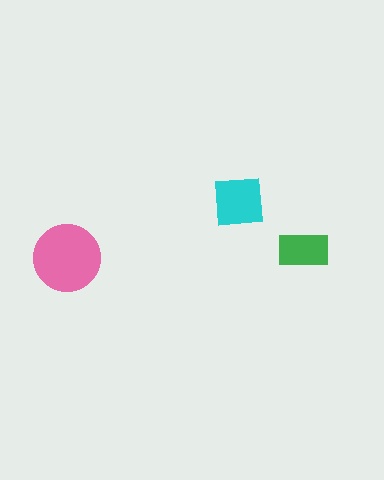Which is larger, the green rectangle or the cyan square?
The cyan square.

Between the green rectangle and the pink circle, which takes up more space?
The pink circle.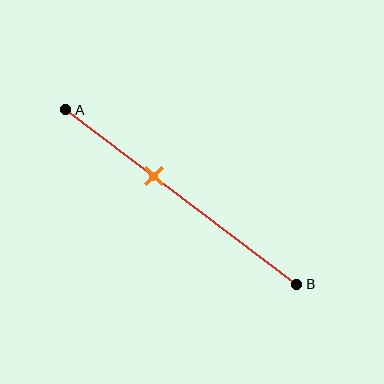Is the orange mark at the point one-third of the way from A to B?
No, the mark is at about 40% from A, not at the 33% one-third point.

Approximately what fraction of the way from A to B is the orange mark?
The orange mark is approximately 40% of the way from A to B.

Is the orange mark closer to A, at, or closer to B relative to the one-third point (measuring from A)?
The orange mark is closer to point B than the one-third point of segment AB.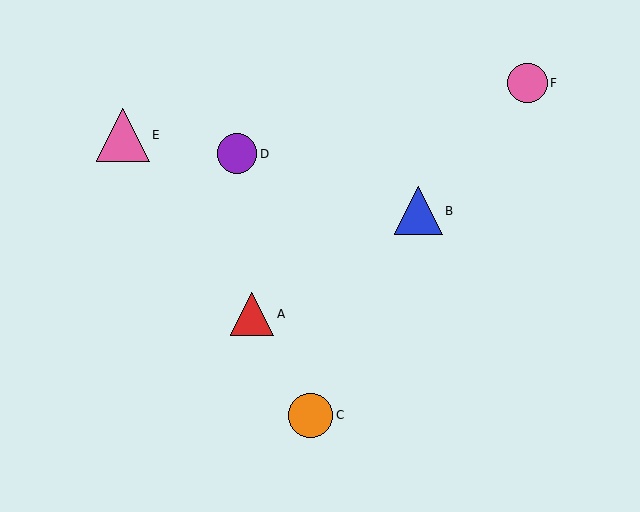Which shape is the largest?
The pink triangle (labeled E) is the largest.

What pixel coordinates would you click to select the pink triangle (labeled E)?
Click at (123, 135) to select the pink triangle E.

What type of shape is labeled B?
Shape B is a blue triangle.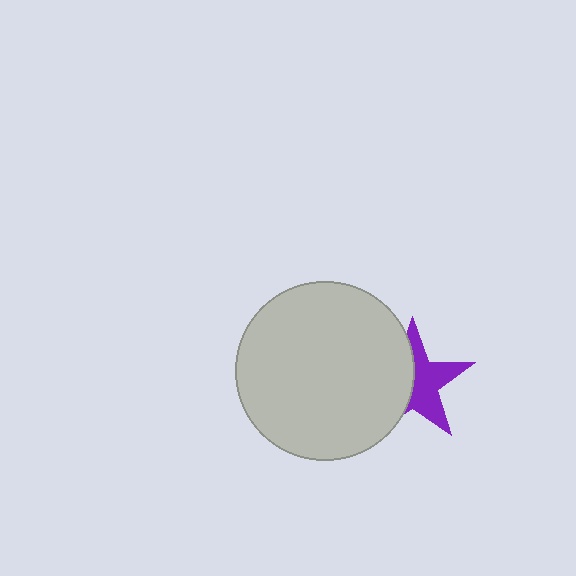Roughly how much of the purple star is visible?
About half of it is visible (roughly 52%).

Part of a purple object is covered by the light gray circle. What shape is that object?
It is a star.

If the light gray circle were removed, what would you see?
You would see the complete purple star.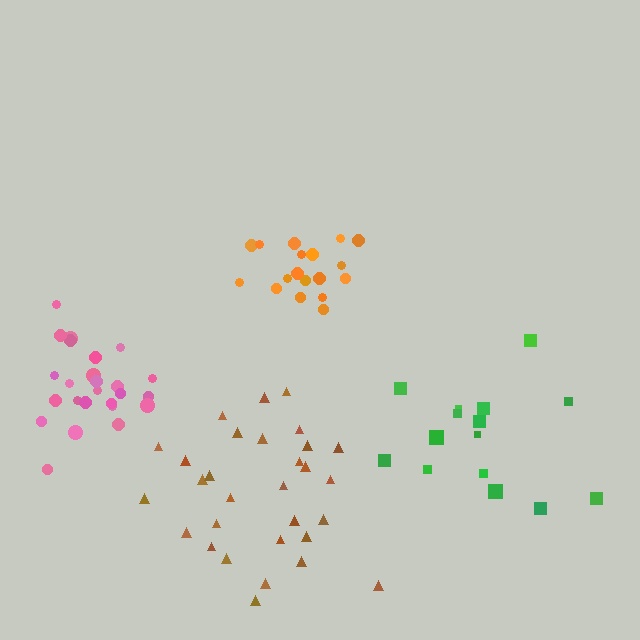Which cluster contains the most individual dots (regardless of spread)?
Brown (30).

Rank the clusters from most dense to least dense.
pink, orange, brown, green.